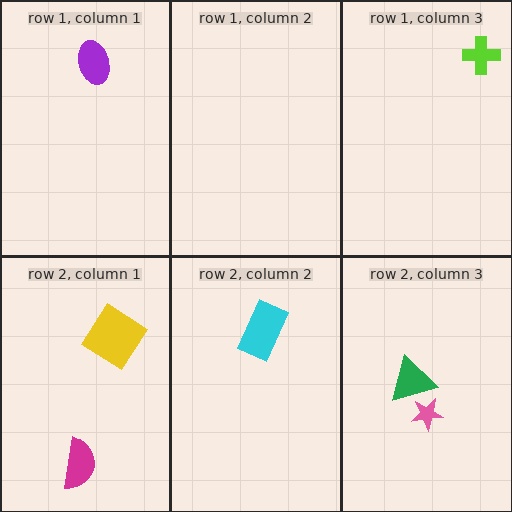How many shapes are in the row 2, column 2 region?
1.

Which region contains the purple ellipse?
The row 1, column 1 region.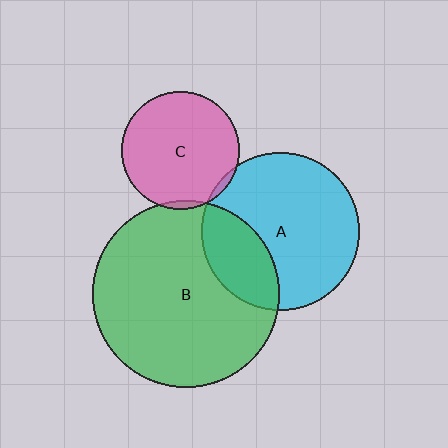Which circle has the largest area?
Circle B (green).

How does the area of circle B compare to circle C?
Approximately 2.5 times.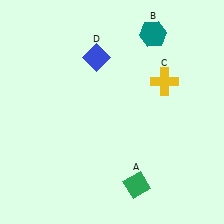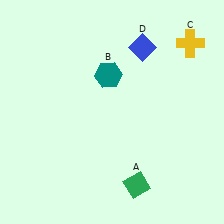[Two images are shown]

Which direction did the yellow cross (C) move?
The yellow cross (C) moved up.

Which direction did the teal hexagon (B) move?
The teal hexagon (B) moved left.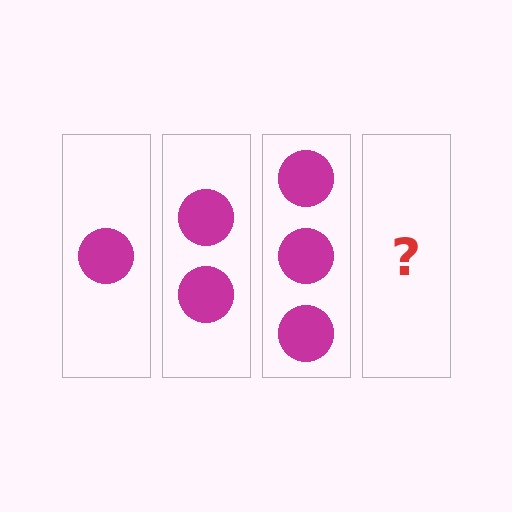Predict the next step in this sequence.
The next step is 4 circles.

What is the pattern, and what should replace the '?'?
The pattern is that each step adds one more circle. The '?' should be 4 circles.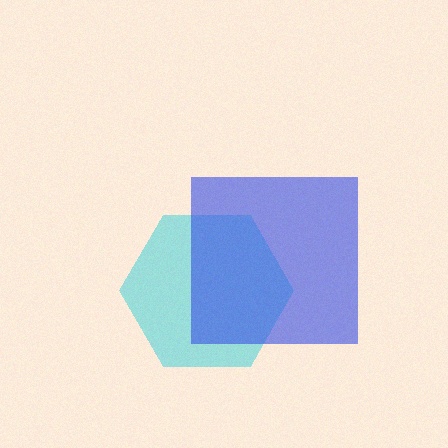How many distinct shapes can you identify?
There are 2 distinct shapes: a cyan hexagon, a blue square.